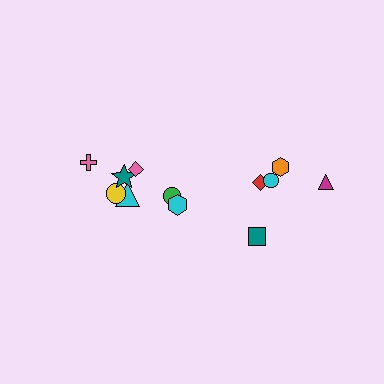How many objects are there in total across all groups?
There are 12 objects.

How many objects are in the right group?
There are 5 objects.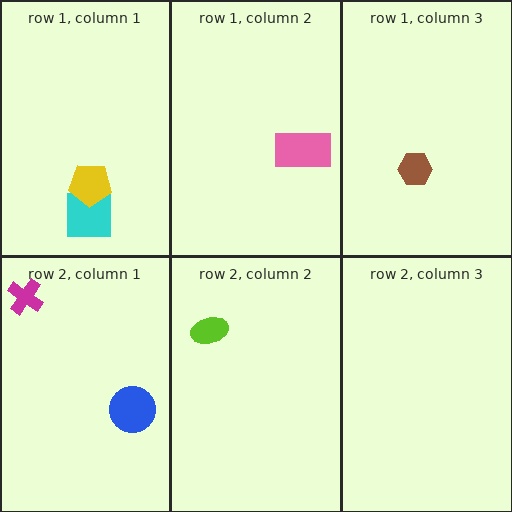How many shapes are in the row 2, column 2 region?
1.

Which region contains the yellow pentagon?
The row 1, column 1 region.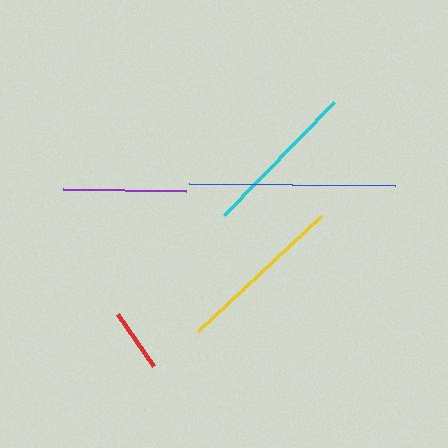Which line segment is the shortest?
The red line is the shortest at approximately 63 pixels.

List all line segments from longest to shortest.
From longest to shortest: blue, yellow, cyan, purple, red.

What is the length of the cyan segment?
The cyan segment is approximately 158 pixels long.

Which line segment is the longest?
The blue line is the longest at approximately 206 pixels.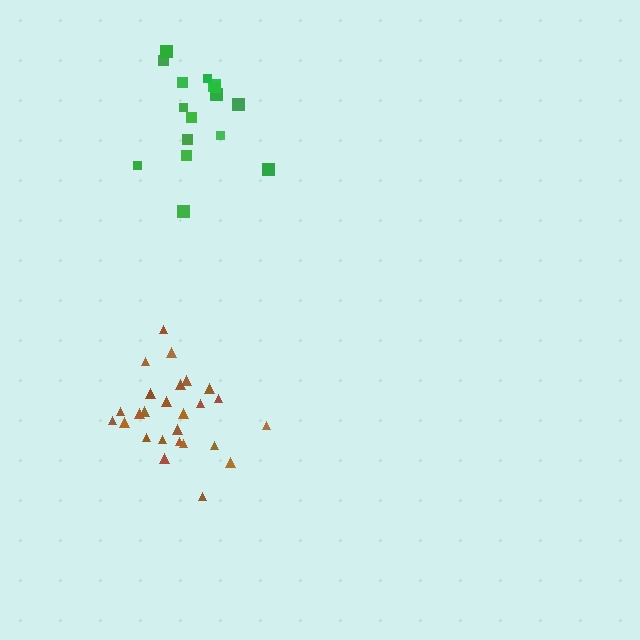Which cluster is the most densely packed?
Brown.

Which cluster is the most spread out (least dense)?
Green.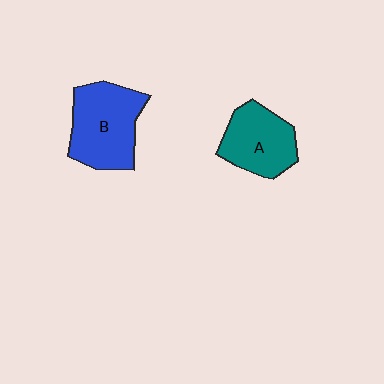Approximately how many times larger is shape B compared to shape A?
Approximately 1.3 times.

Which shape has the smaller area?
Shape A (teal).